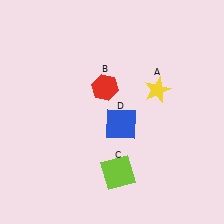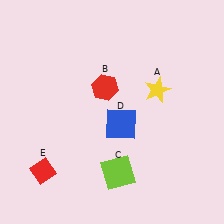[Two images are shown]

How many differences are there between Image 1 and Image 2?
There is 1 difference between the two images.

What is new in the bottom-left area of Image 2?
A red diamond (E) was added in the bottom-left area of Image 2.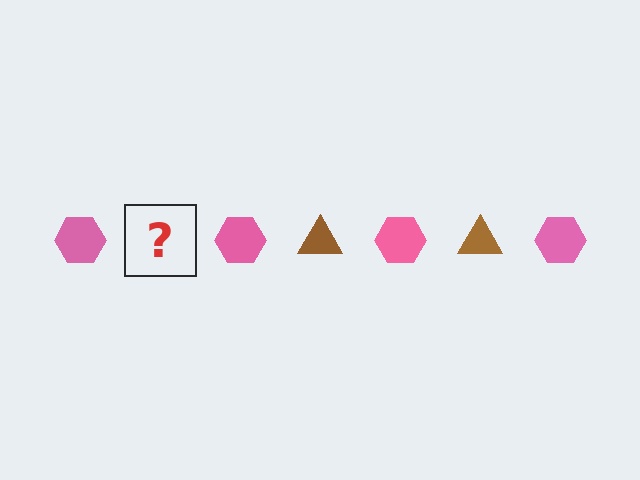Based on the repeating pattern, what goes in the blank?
The blank should be a brown triangle.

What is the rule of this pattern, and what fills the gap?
The rule is that the pattern alternates between pink hexagon and brown triangle. The gap should be filled with a brown triangle.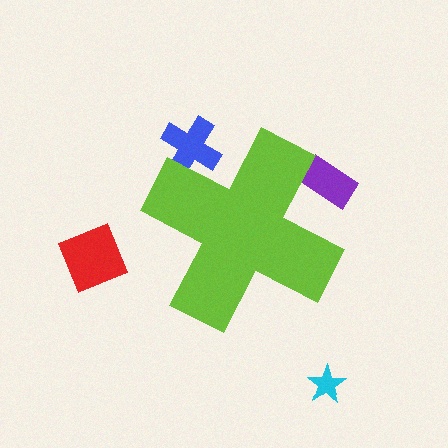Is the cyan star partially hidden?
No, the cyan star is fully visible.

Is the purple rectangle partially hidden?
Yes, the purple rectangle is partially hidden behind the lime cross.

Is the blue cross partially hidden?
Yes, the blue cross is partially hidden behind the lime cross.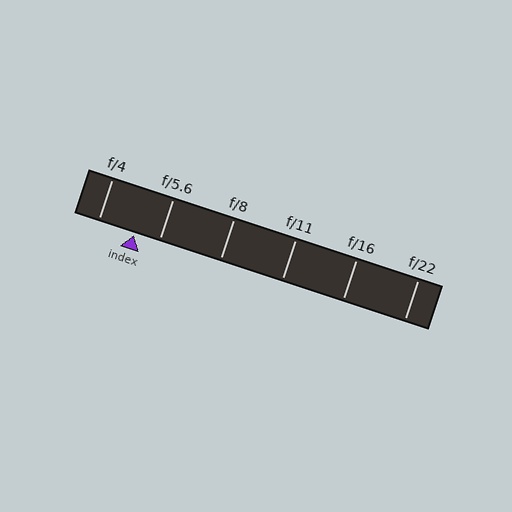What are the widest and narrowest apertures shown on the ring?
The widest aperture shown is f/4 and the narrowest is f/22.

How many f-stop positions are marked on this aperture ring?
There are 6 f-stop positions marked.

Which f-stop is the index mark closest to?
The index mark is closest to f/5.6.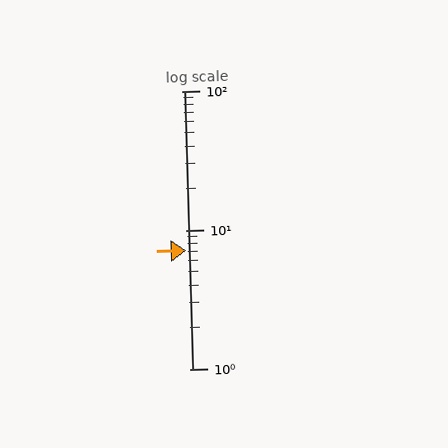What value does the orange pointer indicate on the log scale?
The pointer indicates approximately 7.1.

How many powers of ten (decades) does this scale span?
The scale spans 2 decades, from 1 to 100.